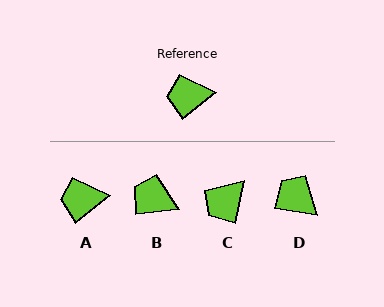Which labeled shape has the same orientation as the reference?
A.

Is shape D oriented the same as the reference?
No, it is off by about 48 degrees.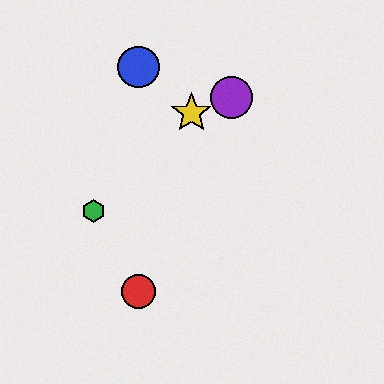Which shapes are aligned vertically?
The red circle, the blue circle are aligned vertically.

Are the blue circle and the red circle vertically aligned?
Yes, both are at x≈138.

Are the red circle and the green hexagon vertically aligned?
No, the red circle is at x≈138 and the green hexagon is at x≈94.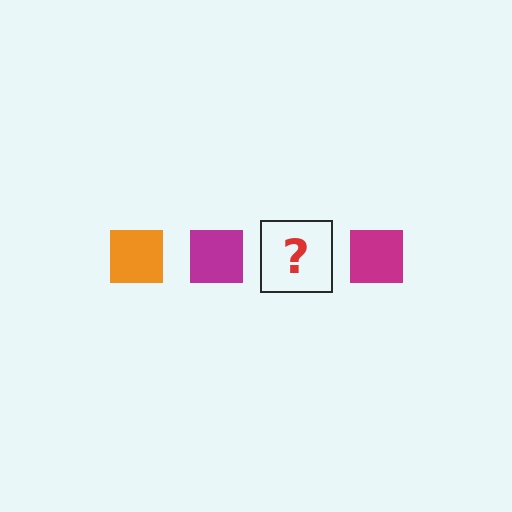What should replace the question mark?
The question mark should be replaced with an orange square.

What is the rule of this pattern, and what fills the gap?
The rule is that the pattern cycles through orange, magenta squares. The gap should be filled with an orange square.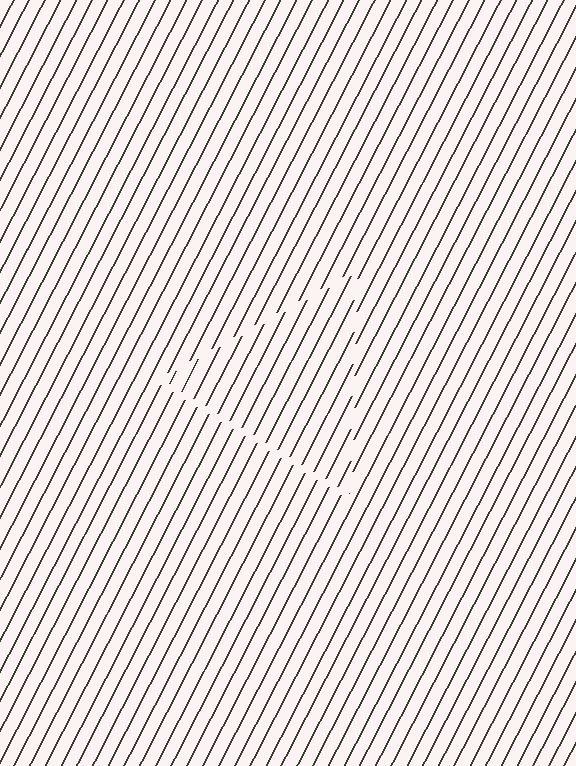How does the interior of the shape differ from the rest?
The interior of the shape contains the same grating, shifted by half a period — the contour is defined by the phase discontinuity where line-ends from the inner and outer gratings abut.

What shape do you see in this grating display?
An illusory triangle. The interior of the shape contains the same grating, shifted by half a period — the contour is defined by the phase discontinuity where line-ends from the inner and outer gratings abut.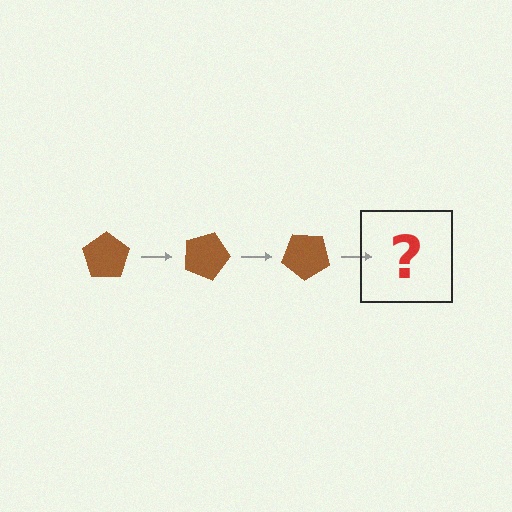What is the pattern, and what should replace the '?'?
The pattern is that the pentagon rotates 20 degrees each step. The '?' should be a brown pentagon rotated 60 degrees.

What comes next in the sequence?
The next element should be a brown pentagon rotated 60 degrees.